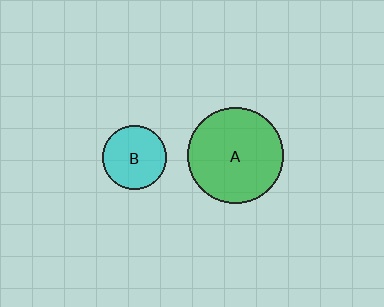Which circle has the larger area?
Circle A (green).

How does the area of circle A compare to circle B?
Approximately 2.2 times.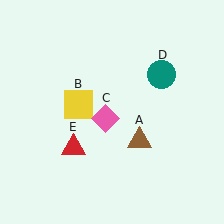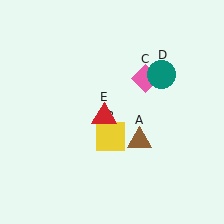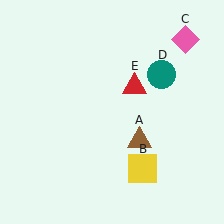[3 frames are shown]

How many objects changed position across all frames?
3 objects changed position: yellow square (object B), pink diamond (object C), red triangle (object E).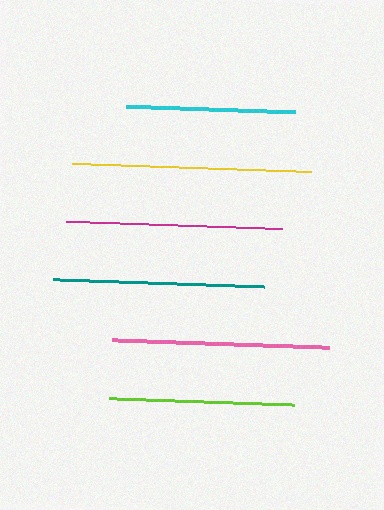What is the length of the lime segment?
The lime segment is approximately 185 pixels long.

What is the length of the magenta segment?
The magenta segment is approximately 216 pixels long.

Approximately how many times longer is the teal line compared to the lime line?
The teal line is approximately 1.1 times the length of the lime line.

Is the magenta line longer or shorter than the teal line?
The magenta line is longer than the teal line.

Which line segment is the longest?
The yellow line is the longest at approximately 239 pixels.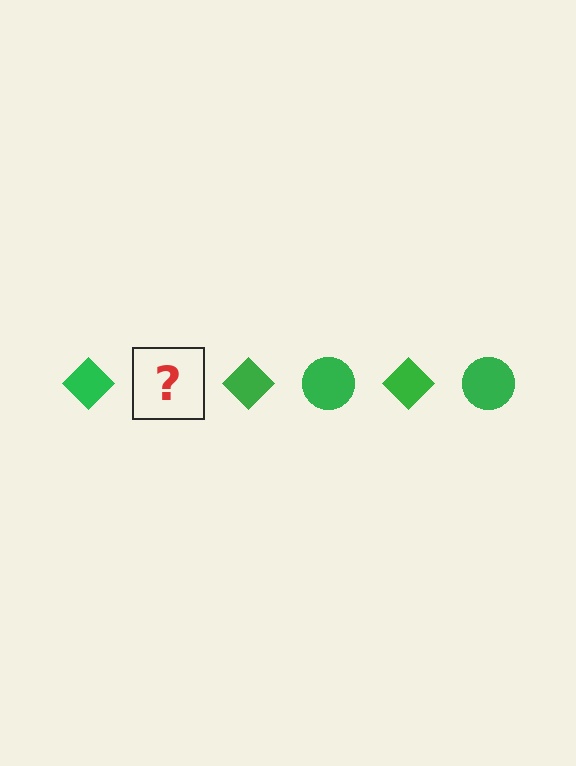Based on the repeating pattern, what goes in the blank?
The blank should be a green circle.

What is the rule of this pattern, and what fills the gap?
The rule is that the pattern cycles through diamond, circle shapes in green. The gap should be filled with a green circle.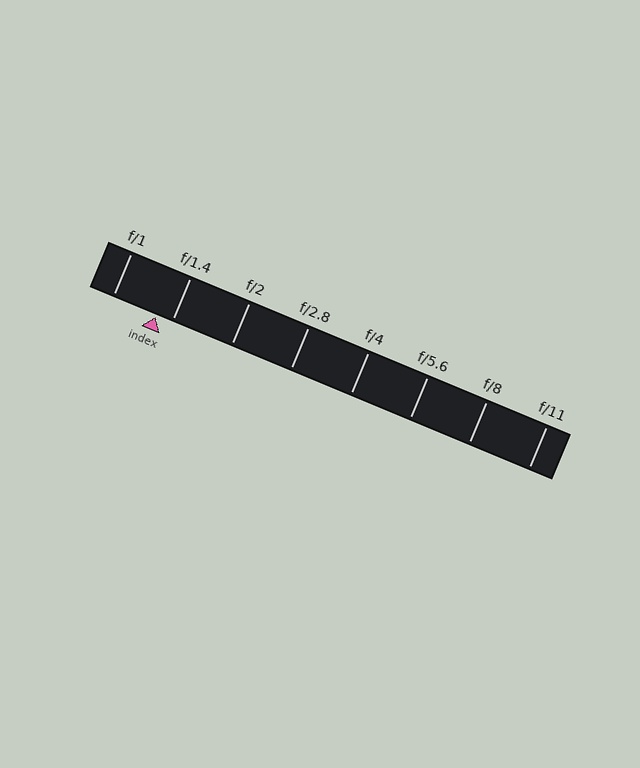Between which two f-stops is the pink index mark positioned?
The index mark is between f/1 and f/1.4.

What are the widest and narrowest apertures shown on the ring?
The widest aperture shown is f/1 and the narrowest is f/11.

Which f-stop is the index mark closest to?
The index mark is closest to f/1.4.